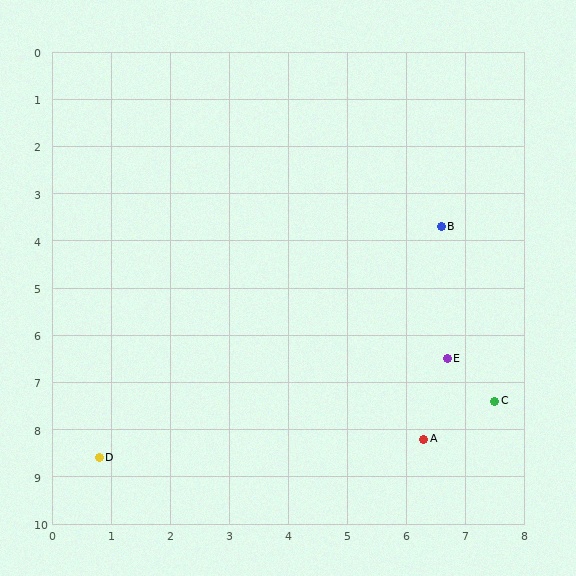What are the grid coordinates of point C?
Point C is at approximately (7.5, 7.4).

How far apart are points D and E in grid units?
Points D and E are about 6.3 grid units apart.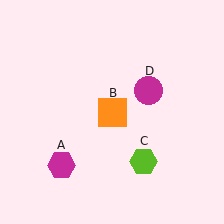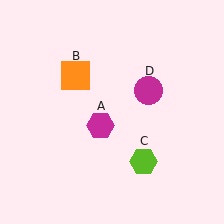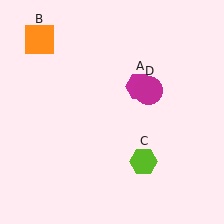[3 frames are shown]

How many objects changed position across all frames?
2 objects changed position: magenta hexagon (object A), orange square (object B).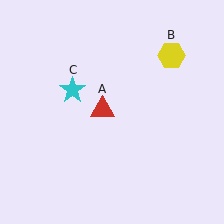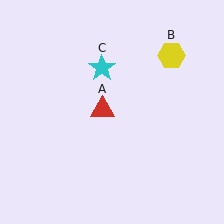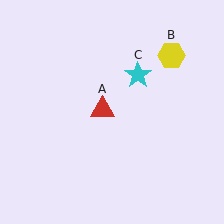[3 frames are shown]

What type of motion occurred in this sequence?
The cyan star (object C) rotated clockwise around the center of the scene.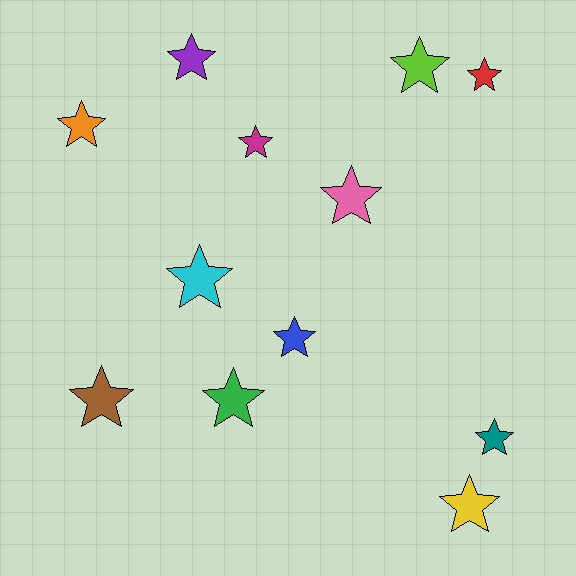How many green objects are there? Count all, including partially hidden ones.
There is 1 green object.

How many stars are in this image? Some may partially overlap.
There are 12 stars.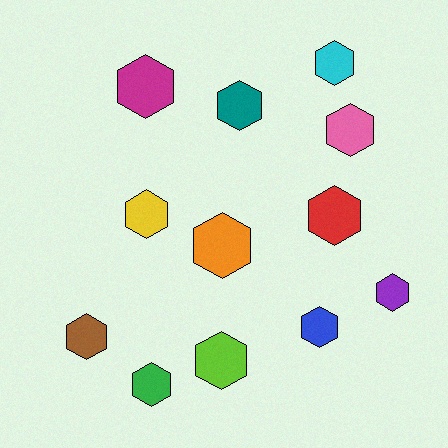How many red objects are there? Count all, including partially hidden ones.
There is 1 red object.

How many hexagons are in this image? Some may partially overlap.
There are 12 hexagons.